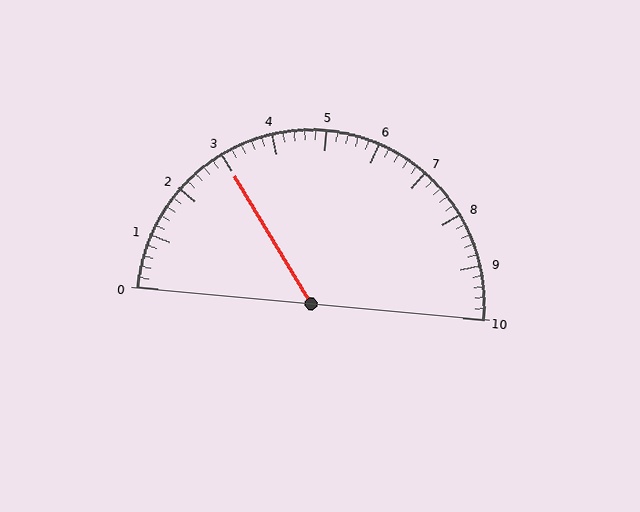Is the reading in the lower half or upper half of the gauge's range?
The reading is in the lower half of the range (0 to 10).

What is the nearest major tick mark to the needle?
The nearest major tick mark is 3.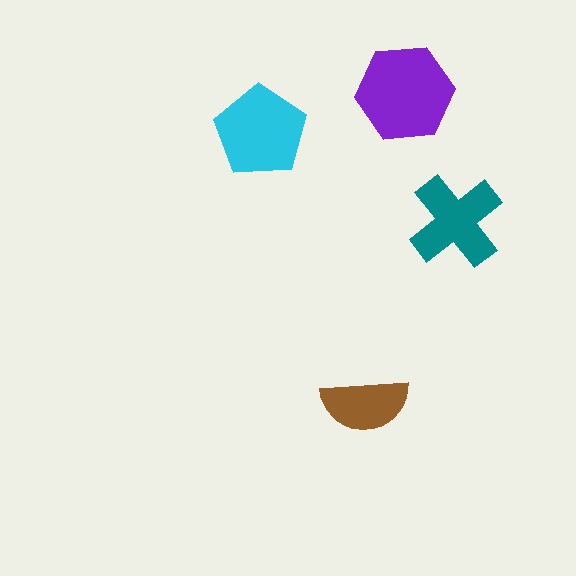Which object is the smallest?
The brown semicircle.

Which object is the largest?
The purple hexagon.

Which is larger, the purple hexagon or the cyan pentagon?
The purple hexagon.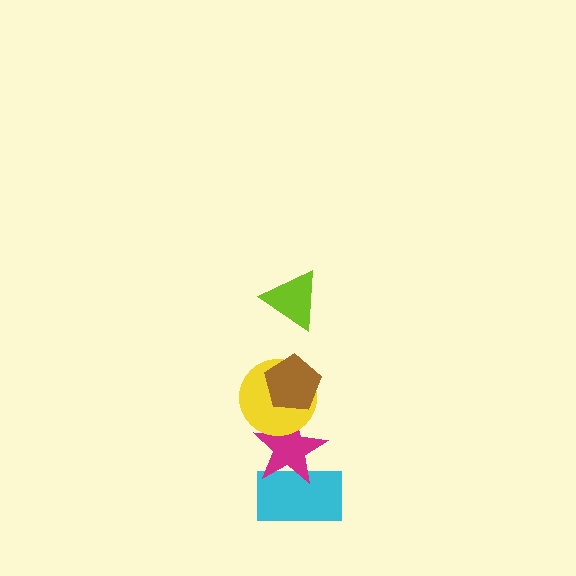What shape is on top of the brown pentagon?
The lime triangle is on top of the brown pentagon.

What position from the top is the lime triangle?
The lime triangle is 1st from the top.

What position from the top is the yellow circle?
The yellow circle is 3rd from the top.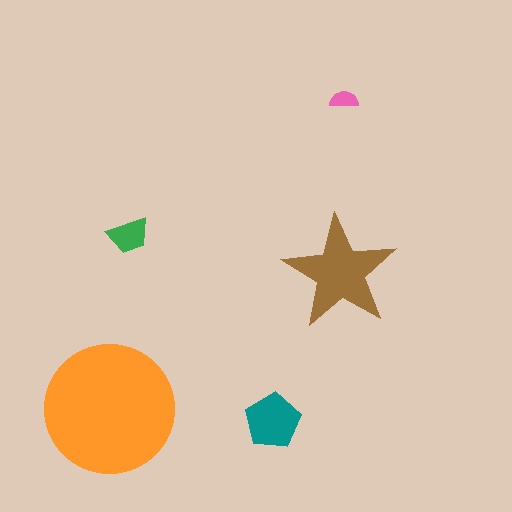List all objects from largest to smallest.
The orange circle, the brown star, the teal pentagon, the green trapezoid, the pink semicircle.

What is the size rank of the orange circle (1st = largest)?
1st.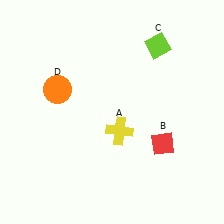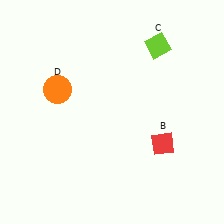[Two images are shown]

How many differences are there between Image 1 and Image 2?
There is 1 difference between the two images.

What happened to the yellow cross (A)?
The yellow cross (A) was removed in Image 2. It was in the bottom-right area of Image 1.